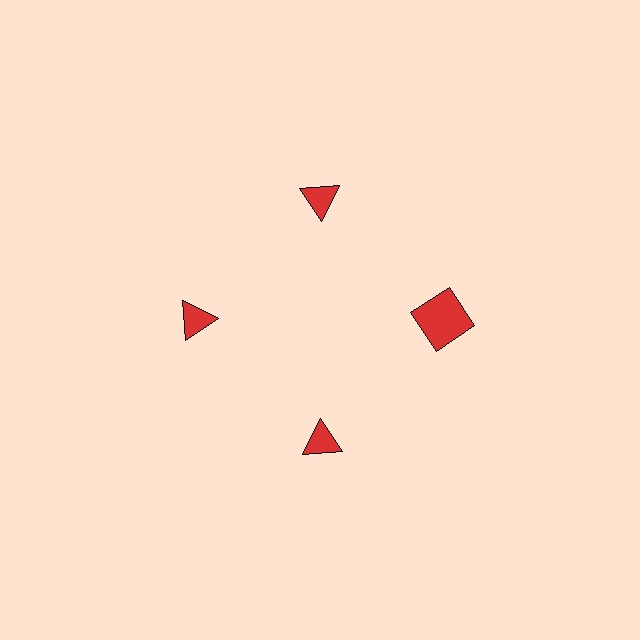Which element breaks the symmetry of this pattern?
The red square at roughly the 3 o'clock position breaks the symmetry. All other shapes are red triangles.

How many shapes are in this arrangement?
There are 4 shapes arranged in a ring pattern.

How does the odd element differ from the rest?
It has a different shape: square instead of triangle.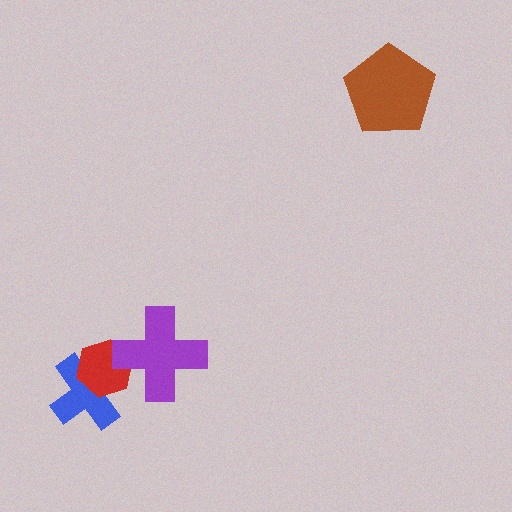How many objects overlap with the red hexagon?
2 objects overlap with the red hexagon.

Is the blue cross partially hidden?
Yes, it is partially covered by another shape.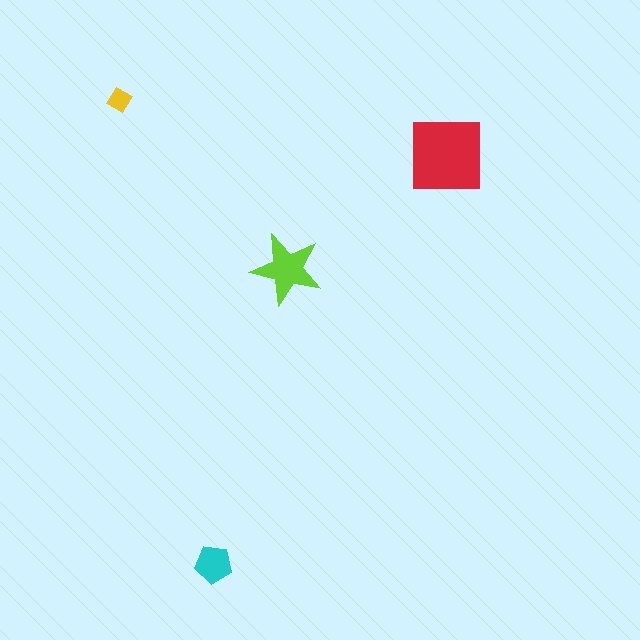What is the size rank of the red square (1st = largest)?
1st.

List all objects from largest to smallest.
The red square, the lime star, the cyan pentagon, the yellow diamond.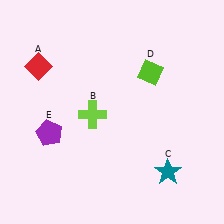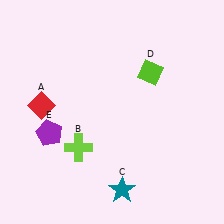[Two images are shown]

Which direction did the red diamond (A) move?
The red diamond (A) moved down.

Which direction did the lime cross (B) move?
The lime cross (B) moved down.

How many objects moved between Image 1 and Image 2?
3 objects moved between the two images.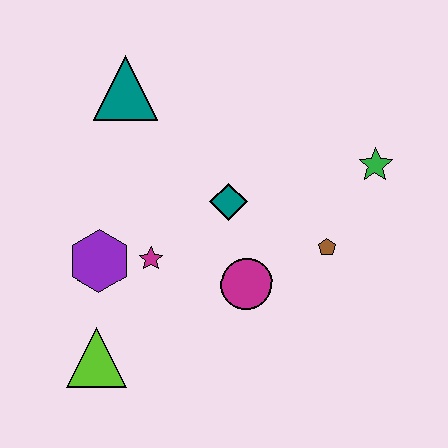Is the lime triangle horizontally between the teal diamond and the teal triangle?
No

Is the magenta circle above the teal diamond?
No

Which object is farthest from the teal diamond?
The lime triangle is farthest from the teal diamond.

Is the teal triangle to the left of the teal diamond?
Yes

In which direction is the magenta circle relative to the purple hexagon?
The magenta circle is to the right of the purple hexagon.